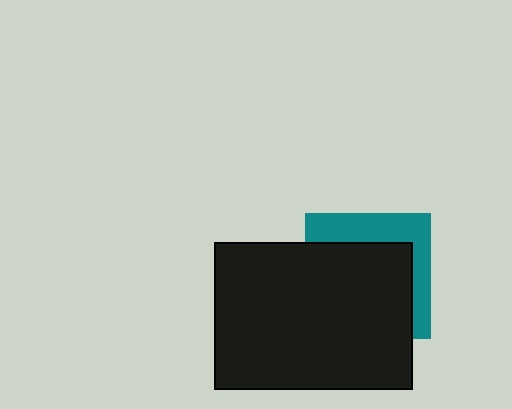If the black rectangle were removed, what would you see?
You would see the complete teal square.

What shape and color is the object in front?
The object in front is a black rectangle.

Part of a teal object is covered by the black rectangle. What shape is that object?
It is a square.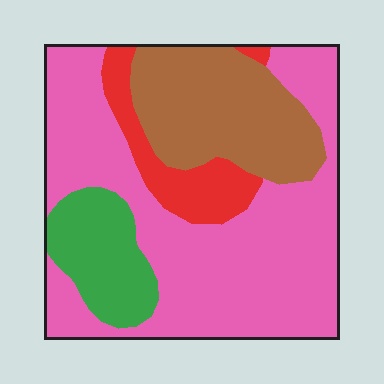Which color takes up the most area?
Pink, at roughly 55%.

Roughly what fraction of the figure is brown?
Brown covers 23% of the figure.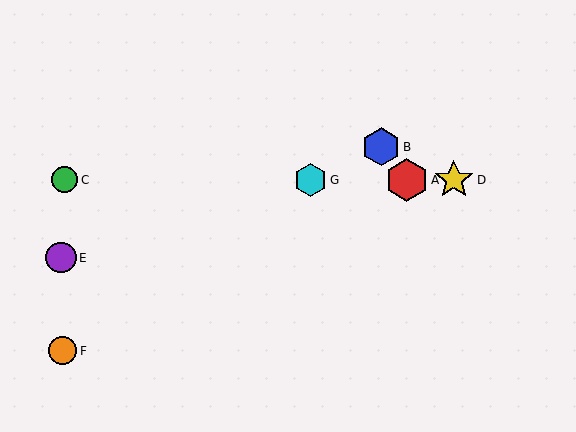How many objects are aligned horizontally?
4 objects (A, C, D, G) are aligned horizontally.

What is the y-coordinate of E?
Object E is at y≈258.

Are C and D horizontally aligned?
Yes, both are at y≈180.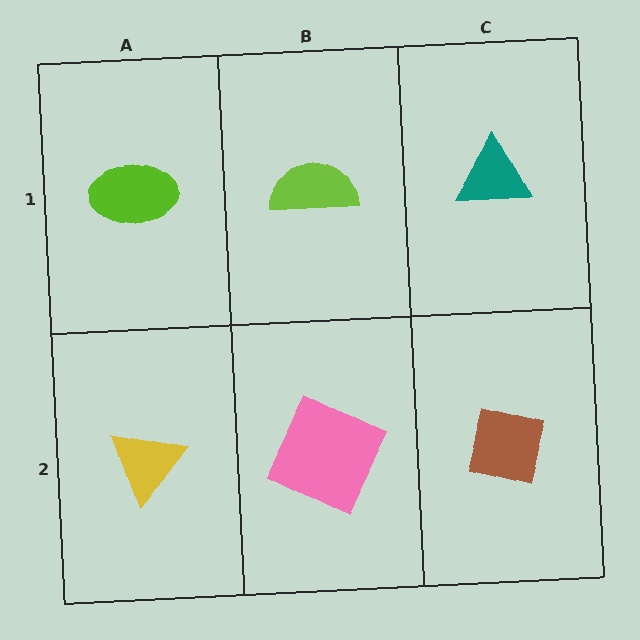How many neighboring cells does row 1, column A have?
2.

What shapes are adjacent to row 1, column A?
A yellow triangle (row 2, column A), a lime semicircle (row 1, column B).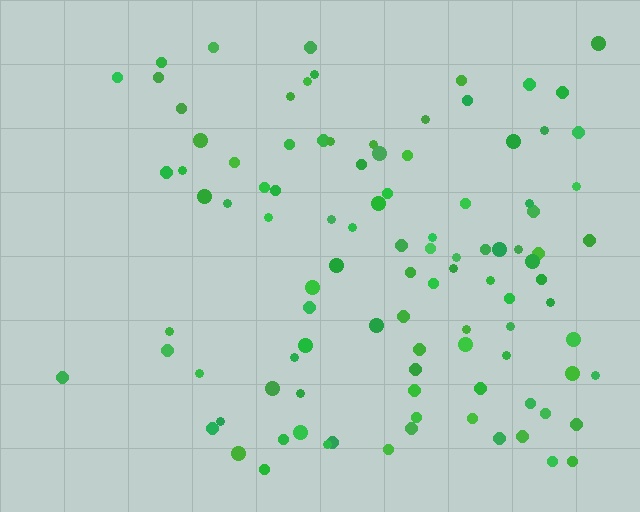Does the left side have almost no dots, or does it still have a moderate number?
Still a moderate number, just noticeably fewer than the right.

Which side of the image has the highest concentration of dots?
The right.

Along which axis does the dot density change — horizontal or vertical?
Horizontal.